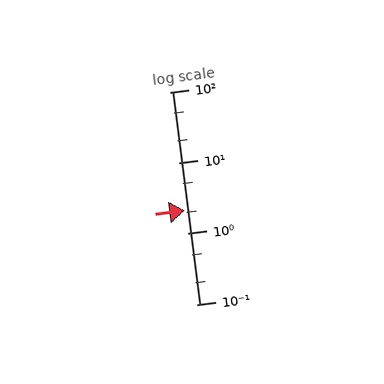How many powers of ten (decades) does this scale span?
The scale spans 3 decades, from 0.1 to 100.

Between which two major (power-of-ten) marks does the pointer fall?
The pointer is between 1 and 10.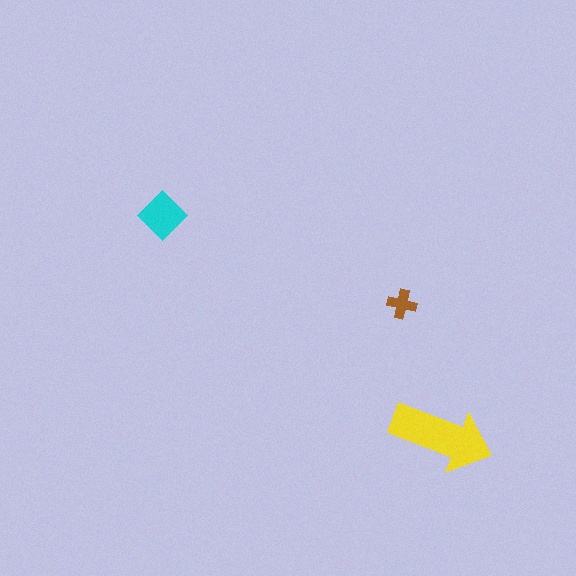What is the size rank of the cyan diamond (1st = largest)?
2nd.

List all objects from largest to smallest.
The yellow arrow, the cyan diamond, the brown cross.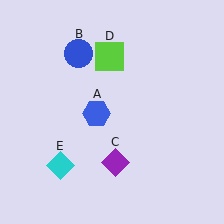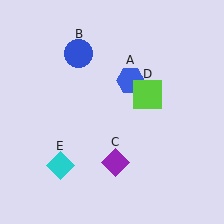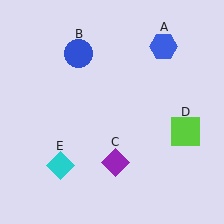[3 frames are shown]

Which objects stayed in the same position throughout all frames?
Blue circle (object B) and purple diamond (object C) and cyan diamond (object E) remained stationary.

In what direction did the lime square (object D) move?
The lime square (object D) moved down and to the right.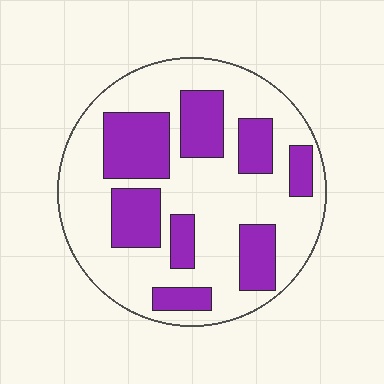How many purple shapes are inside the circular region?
8.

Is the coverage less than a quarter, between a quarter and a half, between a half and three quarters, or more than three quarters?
Between a quarter and a half.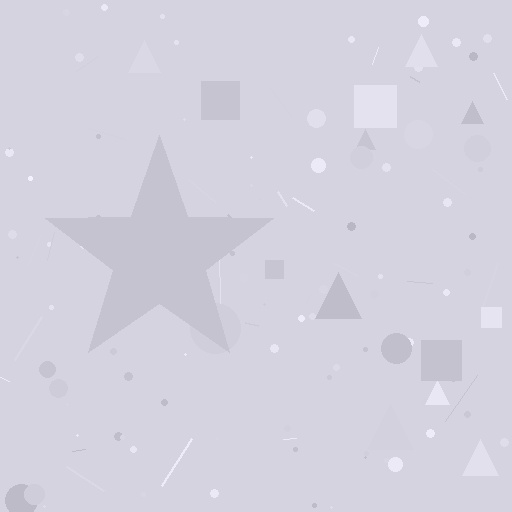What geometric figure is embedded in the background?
A star is embedded in the background.